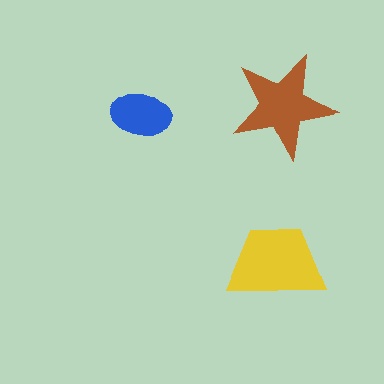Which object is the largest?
The yellow trapezoid.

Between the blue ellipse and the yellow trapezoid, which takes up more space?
The yellow trapezoid.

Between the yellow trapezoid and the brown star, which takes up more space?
The yellow trapezoid.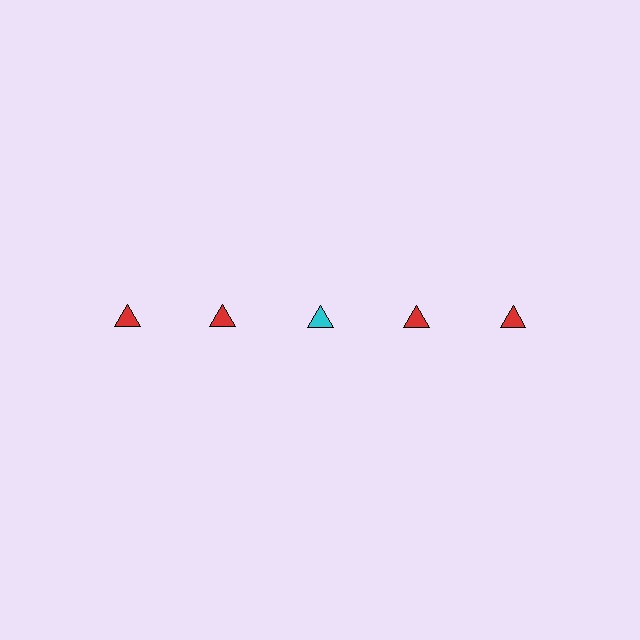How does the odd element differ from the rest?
It has a different color: cyan instead of red.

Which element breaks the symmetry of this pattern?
The cyan triangle in the top row, center column breaks the symmetry. All other shapes are red triangles.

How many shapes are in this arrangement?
There are 5 shapes arranged in a grid pattern.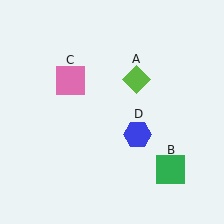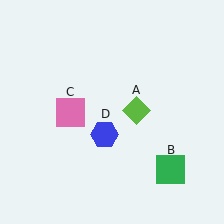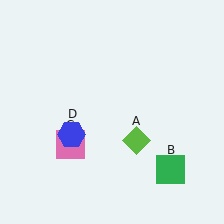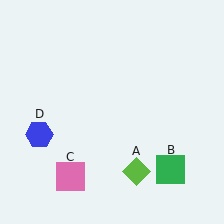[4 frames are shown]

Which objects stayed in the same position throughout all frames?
Green square (object B) remained stationary.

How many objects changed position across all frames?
3 objects changed position: lime diamond (object A), pink square (object C), blue hexagon (object D).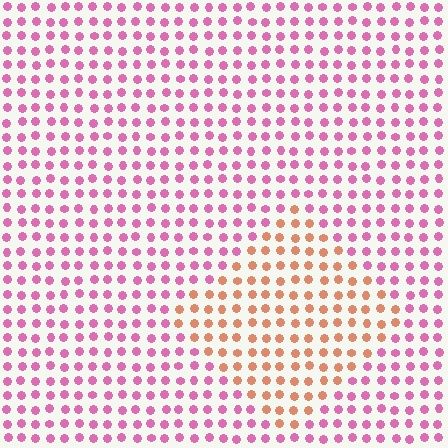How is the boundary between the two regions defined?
The boundary is defined purely by a slight shift in hue (about 54 degrees). Spacing, size, and orientation are identical on both sides.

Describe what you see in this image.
The image is filled with small pink elements in a uniform arrangement. A diamond-shaped region is visible where the elements are tinted to a slightly different hue, forming a subtle color boundary.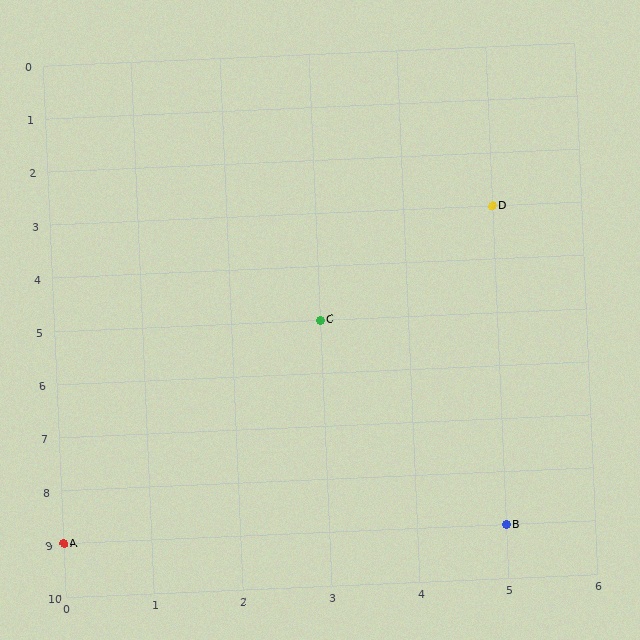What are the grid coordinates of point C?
Point C is at grid coordinates (3, 5).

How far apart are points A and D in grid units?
Points A and D are 5 columns and 6 rows apart (about 7.8 grid units diagonally).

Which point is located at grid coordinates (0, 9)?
Point A is at (0, 9).